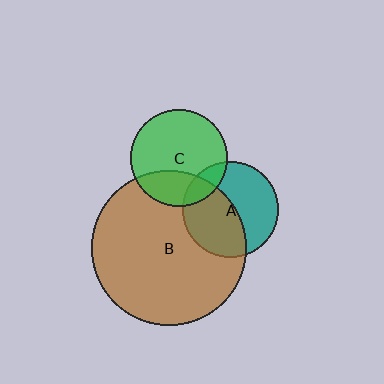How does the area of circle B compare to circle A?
Approximately 2.6 times.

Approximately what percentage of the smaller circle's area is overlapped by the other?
Approximately 50%.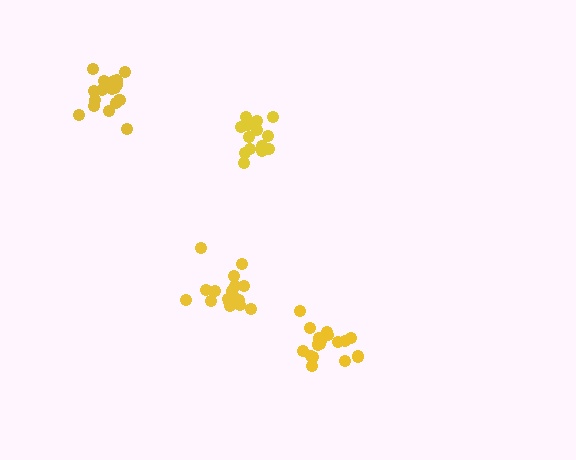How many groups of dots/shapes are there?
There are 4 groups.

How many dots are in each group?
Group 1: 19 dots, Group 2: 17 dots, Group 3: 20 dots, Group 4: 15 dots (71 total).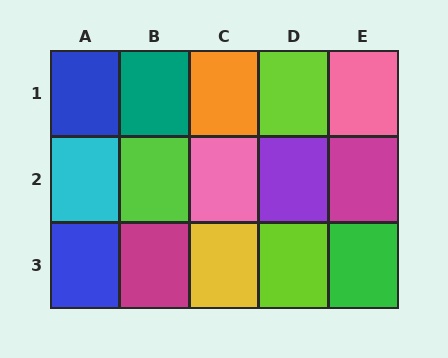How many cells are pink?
2 cells are pink.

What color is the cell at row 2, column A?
Cyan.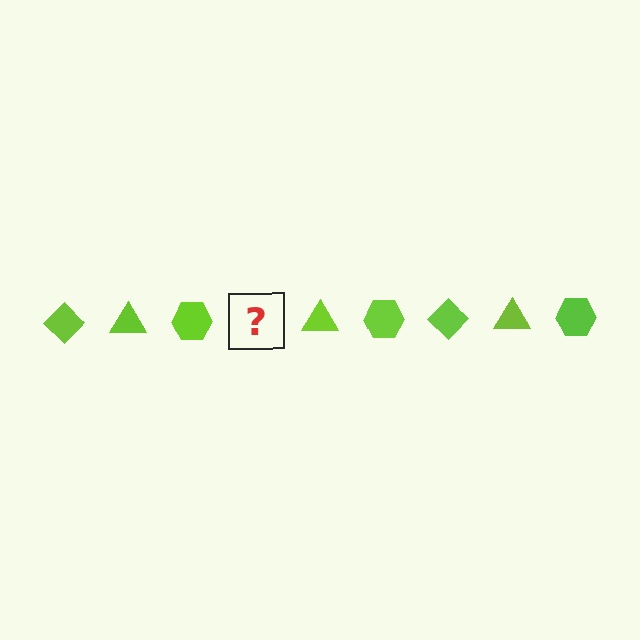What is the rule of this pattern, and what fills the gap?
The rule is that the pattern cycles through diamond, triangle, hexagon shapes in lime. The gap should be filled with a lime diamond.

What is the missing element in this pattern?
The missing element is a lime diamond.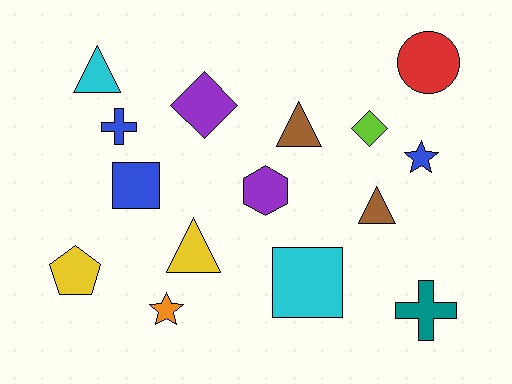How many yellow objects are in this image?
There are 2 yellow objects.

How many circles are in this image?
There is 1 circle.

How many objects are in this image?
There are 15 objects.